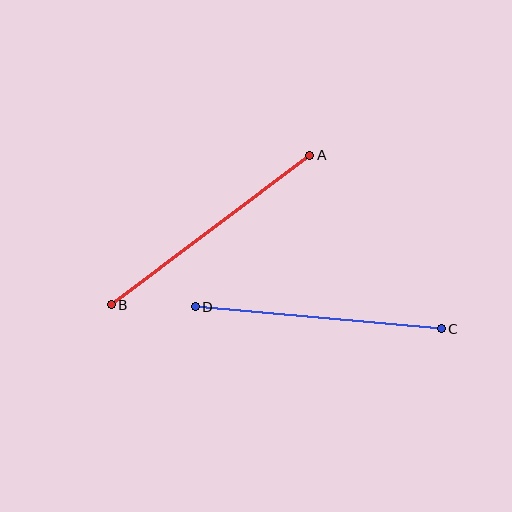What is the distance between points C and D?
The distance is approximately 247 pixels.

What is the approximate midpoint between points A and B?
The midpoint is at approximately (210, 230) pixels.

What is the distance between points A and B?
The distance is approximately 248 pixels.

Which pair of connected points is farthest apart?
Points A and B are farthest apart.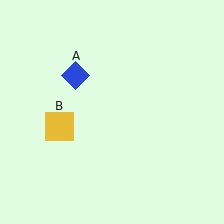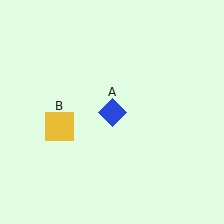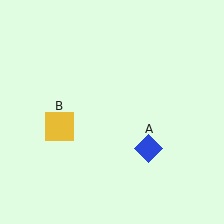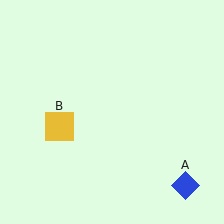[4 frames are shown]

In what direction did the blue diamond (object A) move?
The blue diamond (object A) moved down and to the right.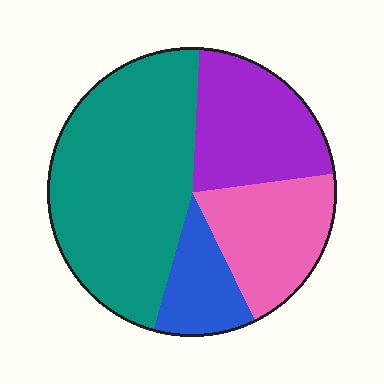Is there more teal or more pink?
Teal.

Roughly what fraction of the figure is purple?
Purple takes up about one fifth (1/5) of the figure.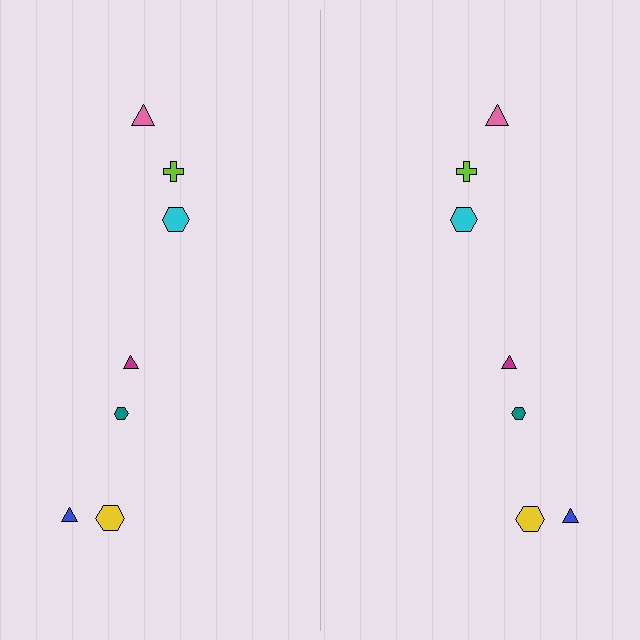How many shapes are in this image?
There are 14 shapes in this image.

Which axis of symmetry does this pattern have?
The pattern has a vertical axis of symmetry running through the center of the image.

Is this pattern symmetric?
Yes, this pattern has bilateral (reflection) symmetry.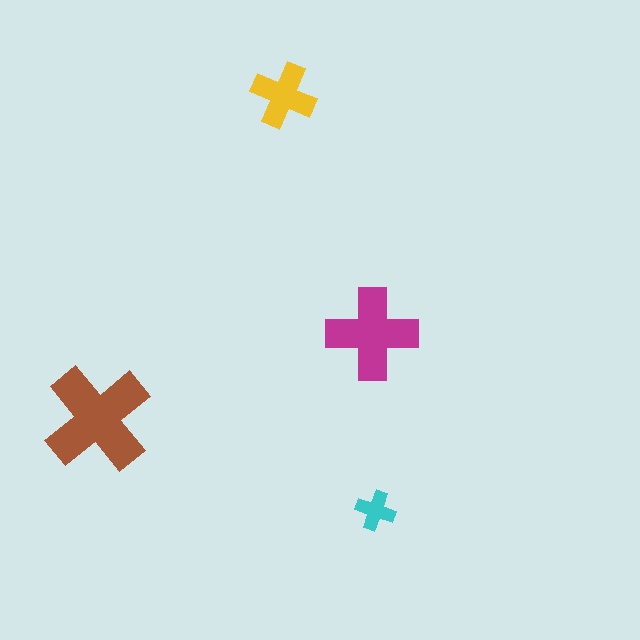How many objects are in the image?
There are 4 objects in the image.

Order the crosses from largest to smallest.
the brown one, the magenta one, the yellow one, the cyan one.